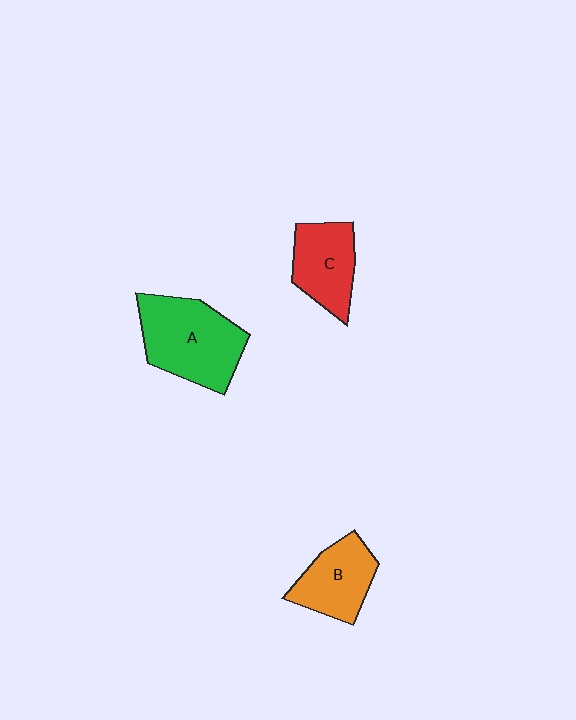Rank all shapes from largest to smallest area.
From largest to smallest: A (green), C (red), B (orange).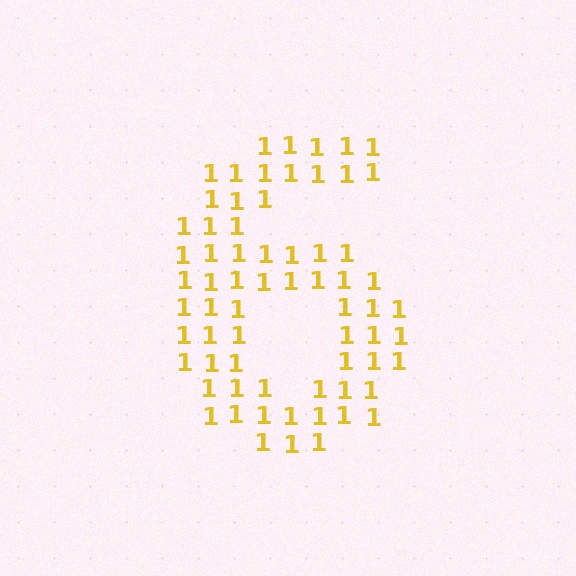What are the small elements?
The small elements are digit 1's.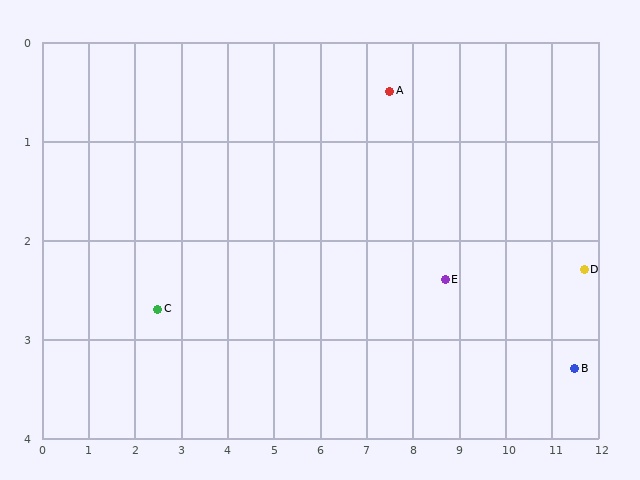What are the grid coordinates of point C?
Point C is at approximately (2.5, 2.7).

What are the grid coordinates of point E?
Point E is at approximately (8.7, 2.4).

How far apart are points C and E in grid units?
Points C and E are about 6.2 grid units apart.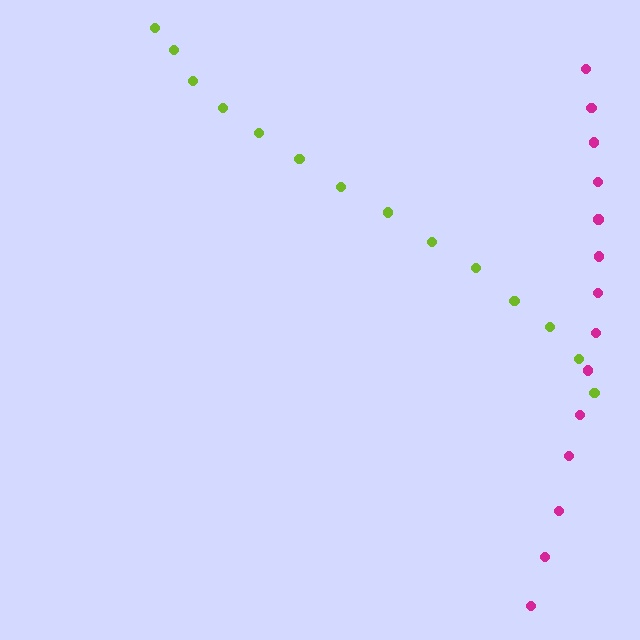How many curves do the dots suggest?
There are 2 distinct paths.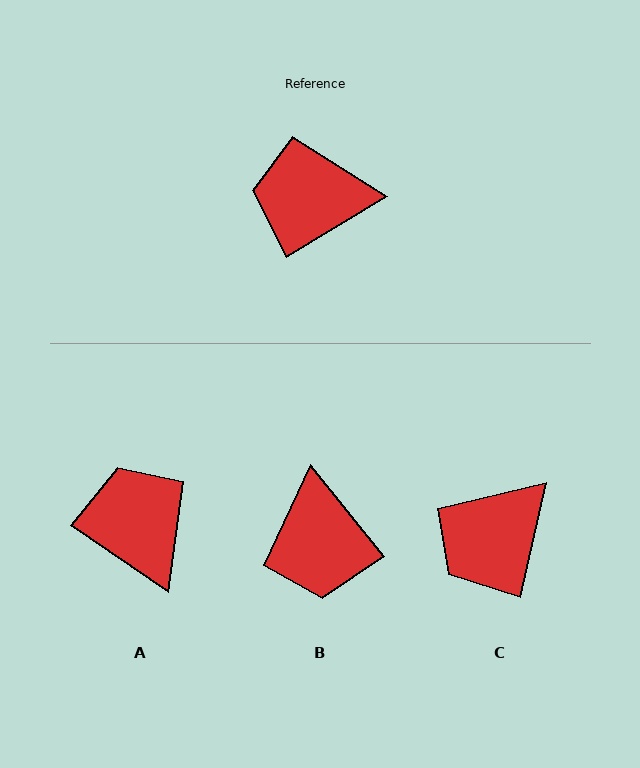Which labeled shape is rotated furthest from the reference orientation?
B, about 97 degrees away.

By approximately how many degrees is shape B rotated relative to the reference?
Approximately 97 degrees counter-clockwise.